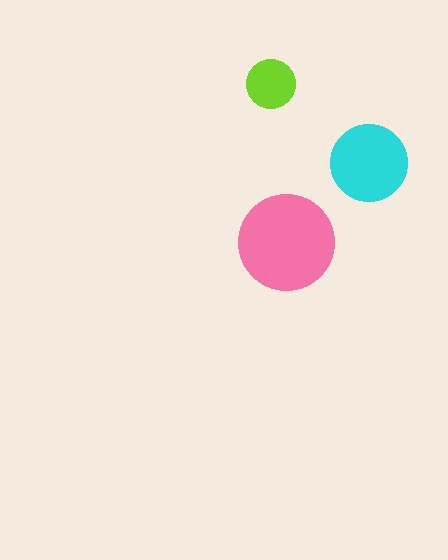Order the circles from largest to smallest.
the pink one, the cyan one, the lime one.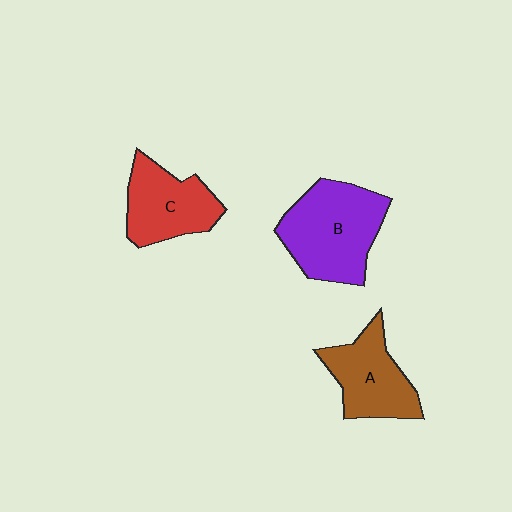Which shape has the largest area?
Shape B (purple).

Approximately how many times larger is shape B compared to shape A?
Approximately 1.4 times.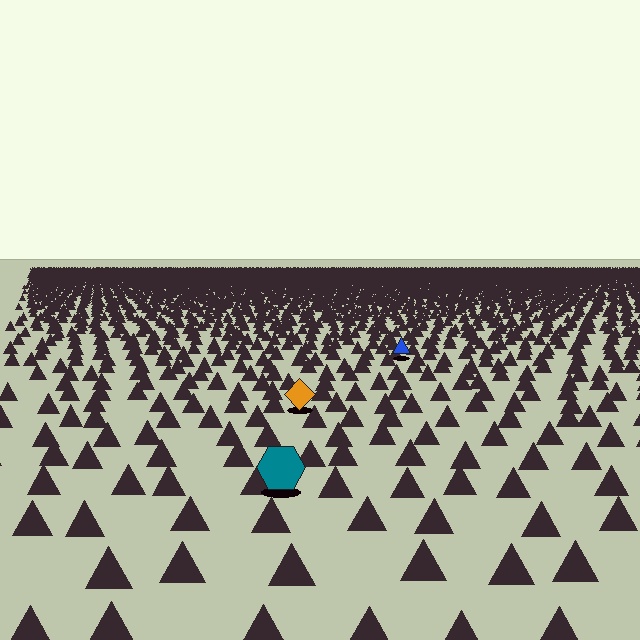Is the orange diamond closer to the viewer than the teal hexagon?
No. The teal hexagon is closer — you can tell from the texture gradient: the ground texture is coarser near it.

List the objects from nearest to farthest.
From nearest to farthest: the teal hexagon, the orange diamond, the blue triangle.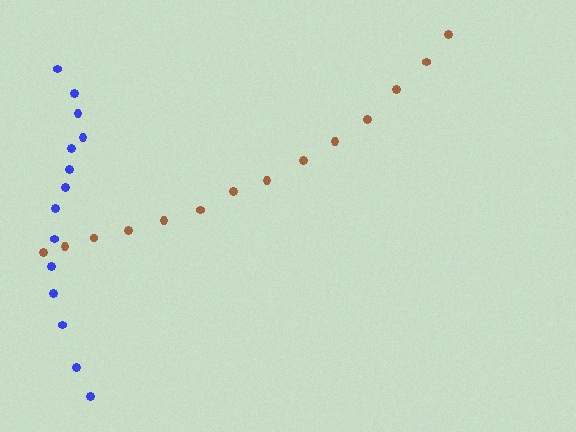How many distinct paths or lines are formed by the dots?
There are 2 distinct paths.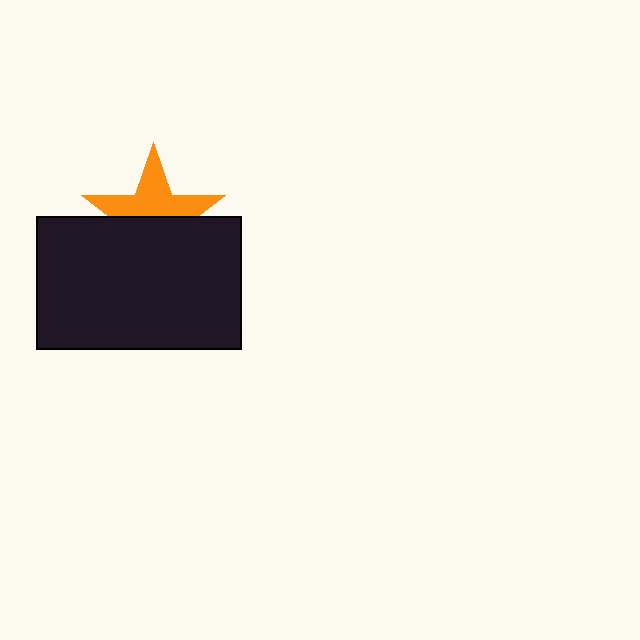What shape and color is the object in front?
The object in front is a black rectangle.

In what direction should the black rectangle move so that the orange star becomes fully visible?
The black rectangle should move down. That is the shortest direction to clear the overlap and leave the orange star fully visible.